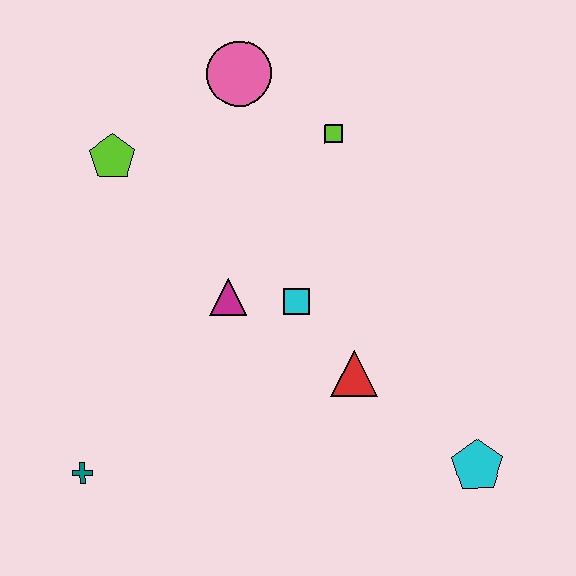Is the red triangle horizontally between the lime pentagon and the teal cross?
No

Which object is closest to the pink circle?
The lime square is closest to the pink circle.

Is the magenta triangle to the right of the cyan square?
No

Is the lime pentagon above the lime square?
No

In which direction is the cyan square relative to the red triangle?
The cyan square is above the red triangle.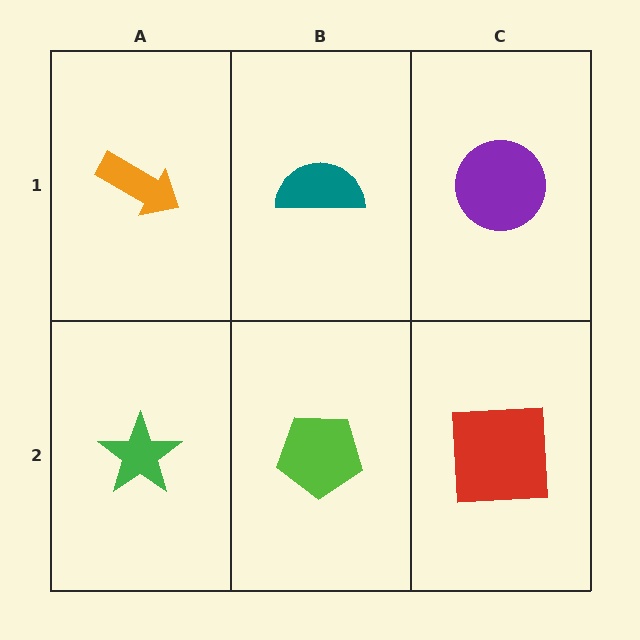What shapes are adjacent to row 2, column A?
An orange arrow (row 1, column A), a lime pentagon (row 2, column B).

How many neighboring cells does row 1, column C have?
2.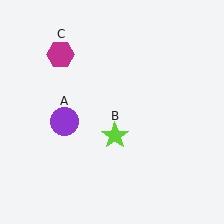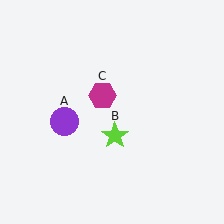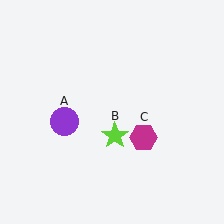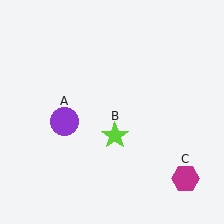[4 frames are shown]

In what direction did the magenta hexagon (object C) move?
The magenta hexagon (object C) moved down and to the right.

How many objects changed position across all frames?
1 object changed position: magenta hexagon (object C).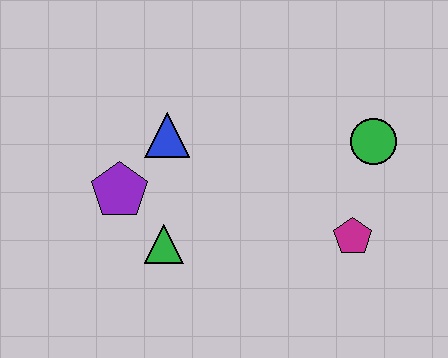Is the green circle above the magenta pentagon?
Yes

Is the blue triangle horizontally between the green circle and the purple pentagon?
Yes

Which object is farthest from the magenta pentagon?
The purple pentagon is farthest from the magenta pentagon.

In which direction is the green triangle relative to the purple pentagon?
The green triangle is below the purple pentagon.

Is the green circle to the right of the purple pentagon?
Yes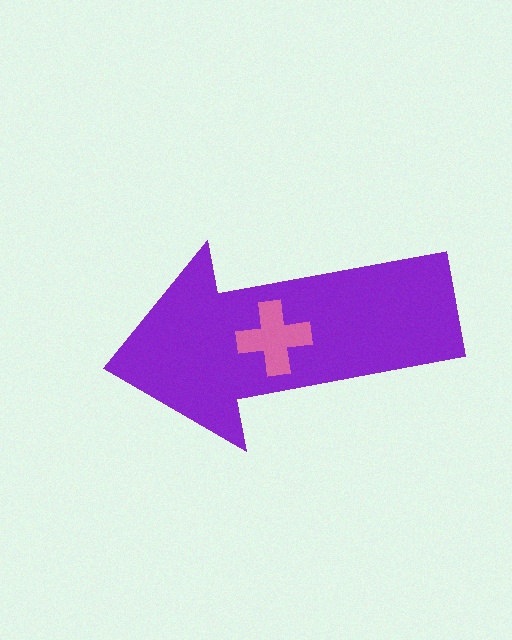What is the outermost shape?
The purple arrow.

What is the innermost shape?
The pink cross.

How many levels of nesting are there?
2.